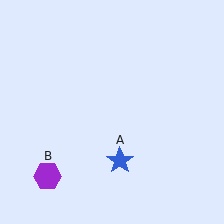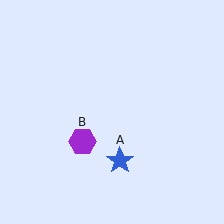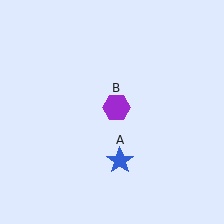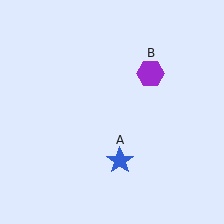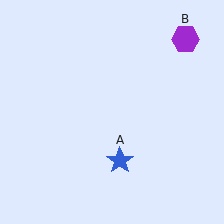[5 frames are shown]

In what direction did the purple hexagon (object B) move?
The purple hexagon (object B) moved up and to the right.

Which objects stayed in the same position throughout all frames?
Blue star (object A) remained stationary.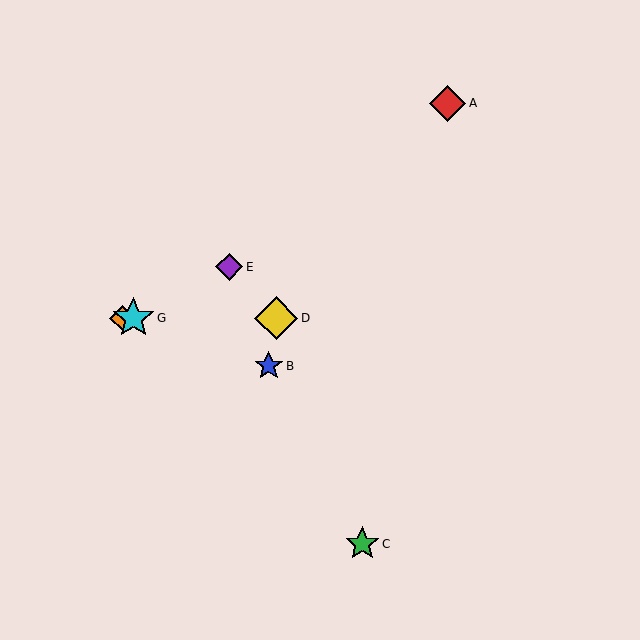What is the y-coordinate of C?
Object C is at y≈544.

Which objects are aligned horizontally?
Objects D, F, G are aligned horizontally.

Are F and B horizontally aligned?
No, F is at y≈318 and B is at y≈366.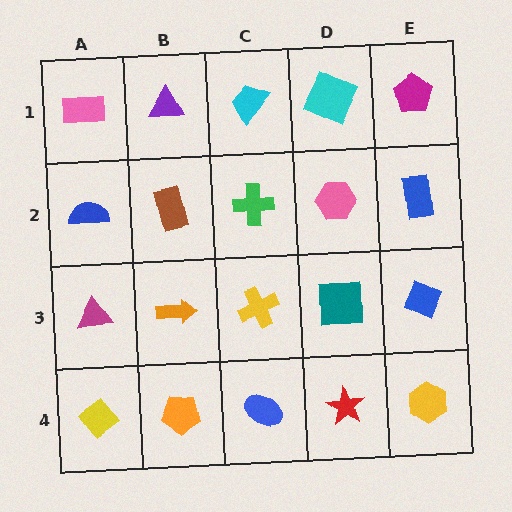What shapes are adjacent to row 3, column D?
A pink hexagon (row 2, column D), a red star (row 4, column D), a yellow cross (row 3, column C), a blue diamond (row 3, column E).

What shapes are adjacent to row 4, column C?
A yellow cross (row 3, column C), an orange pentagon (row 4, column B), a red star (row 4, column D).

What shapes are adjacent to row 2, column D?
A cyan square (row 1, column D), a teal square (row 3, column D), a green cross (row 2, column C), a blue rectangle (row 2, column E).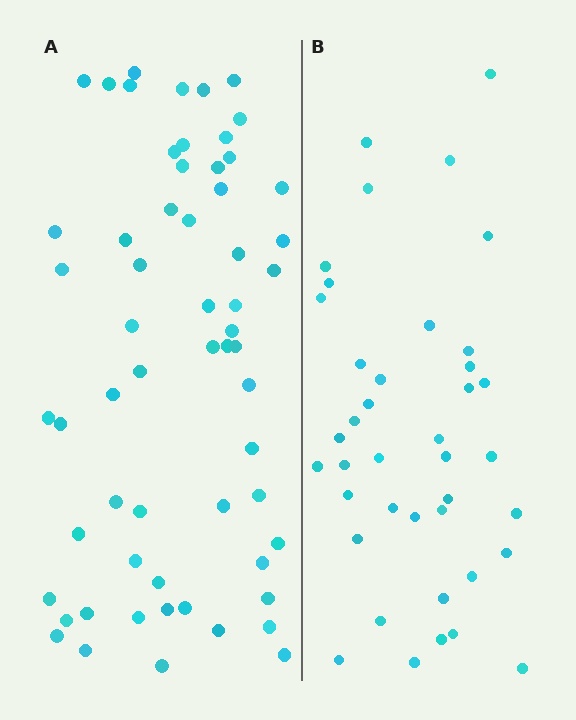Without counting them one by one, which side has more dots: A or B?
Region A (the left region) has more dots.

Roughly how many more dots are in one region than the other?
Region A has approximately 20 more dots than region B.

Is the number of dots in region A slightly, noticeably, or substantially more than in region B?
Region A has substantially more. The ratio is roughly 1.5 to 1.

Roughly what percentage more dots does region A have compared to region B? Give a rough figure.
About 50% more.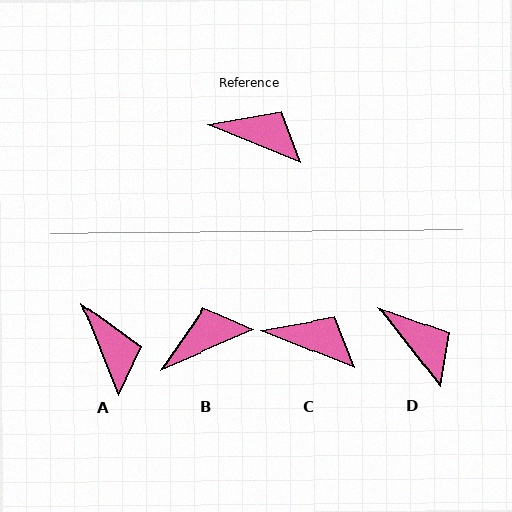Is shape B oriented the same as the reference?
No, it is off by about 45 degrees.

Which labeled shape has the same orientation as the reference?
C.